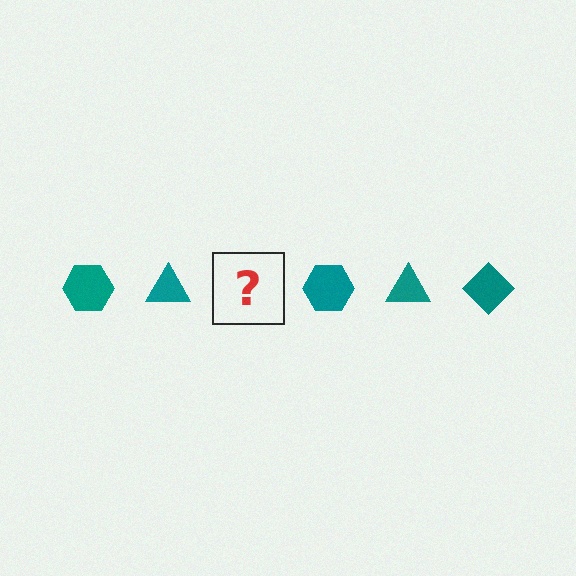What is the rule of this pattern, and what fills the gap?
The rule is that the pattern cycles through hexagon, triangle, diamond shapes in teal. The gap should be filled with a teal diamond.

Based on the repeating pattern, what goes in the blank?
The blank should be a teal diamond.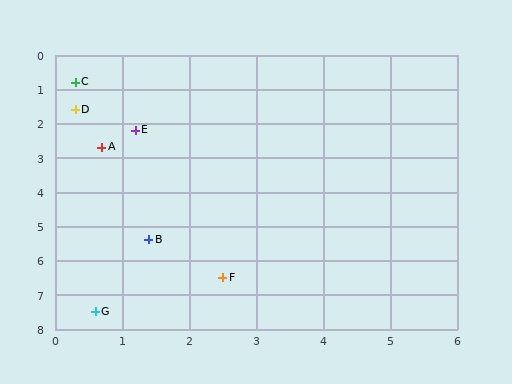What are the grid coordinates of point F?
Point F is at approximately (2.5, 6.5).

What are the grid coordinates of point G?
Point G is at approximately (0.6, 7.5).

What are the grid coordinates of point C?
Point C is at approximately (0.3, 0.8).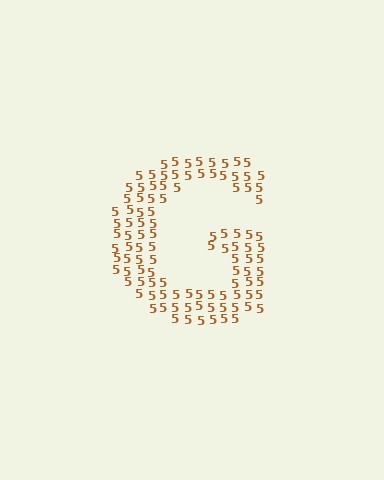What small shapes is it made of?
It is made of small digit 5's.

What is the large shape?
The large shape is the letter G.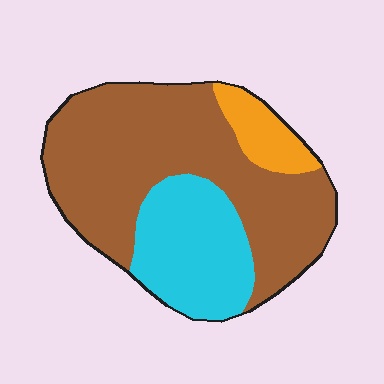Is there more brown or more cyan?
Brown.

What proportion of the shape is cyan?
Cyan covers roughly 25% of the shape.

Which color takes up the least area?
Orange, at roughly 10%.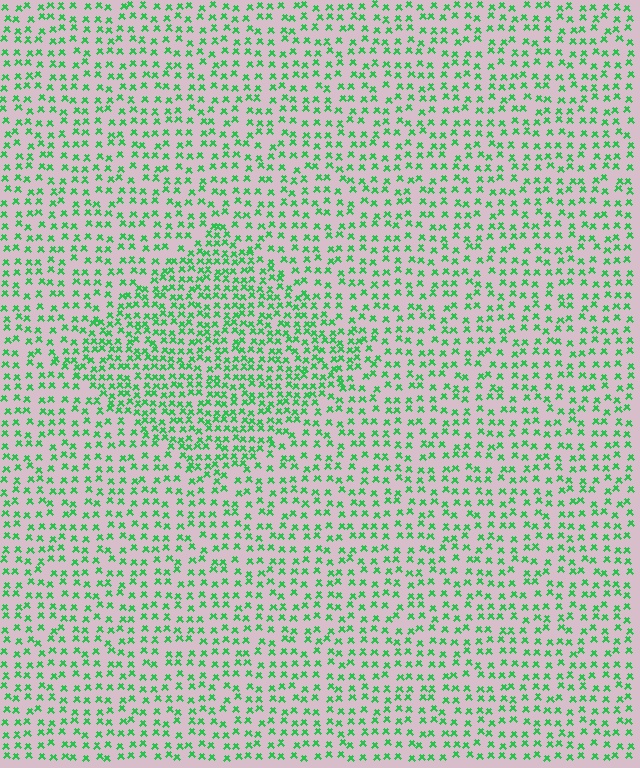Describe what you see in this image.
The image contains small green elements arranged at two different densities. A diamond-shaped region is visible where the elements are more densely packed than the surrounding area.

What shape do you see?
I see a diamond.